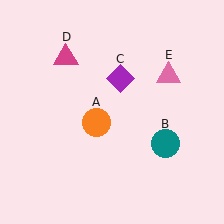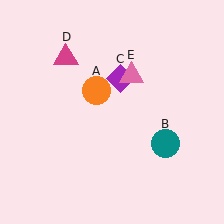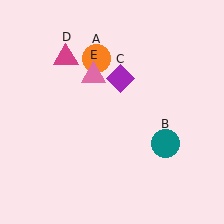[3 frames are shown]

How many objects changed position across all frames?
2 objects changed position: orange circle (object A), pink triangle (object E).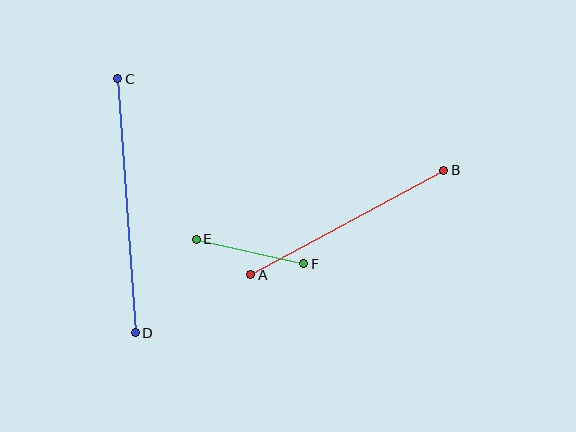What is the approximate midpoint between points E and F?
The midpoint is at approximately (250, 252) pixels.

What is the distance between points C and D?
The distance is approximately 254 pixels.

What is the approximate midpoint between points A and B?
The midpoint is at approximately (347, 223) pixels.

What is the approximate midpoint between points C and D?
The midpoint is at approximately (126, 206) pixels.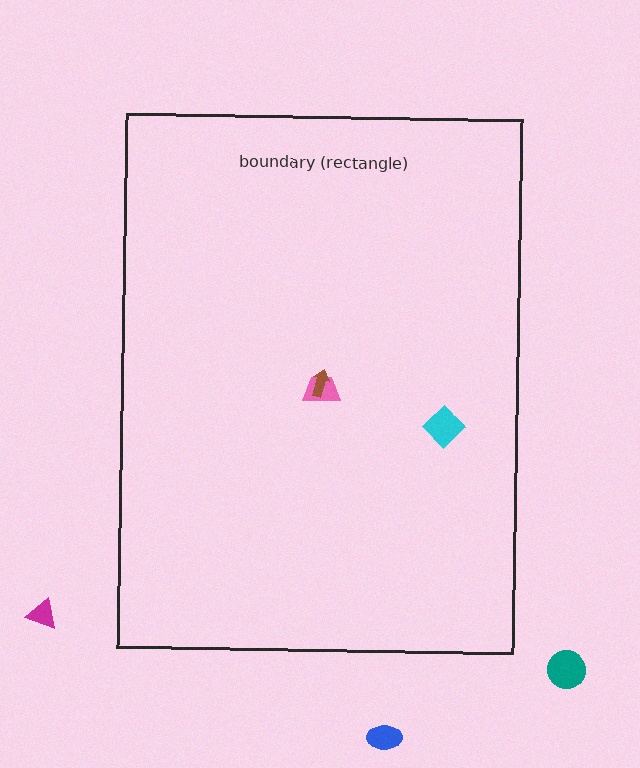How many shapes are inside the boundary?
3 inside, 3 outside.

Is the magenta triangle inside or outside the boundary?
Outside.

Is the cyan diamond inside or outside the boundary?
Inside.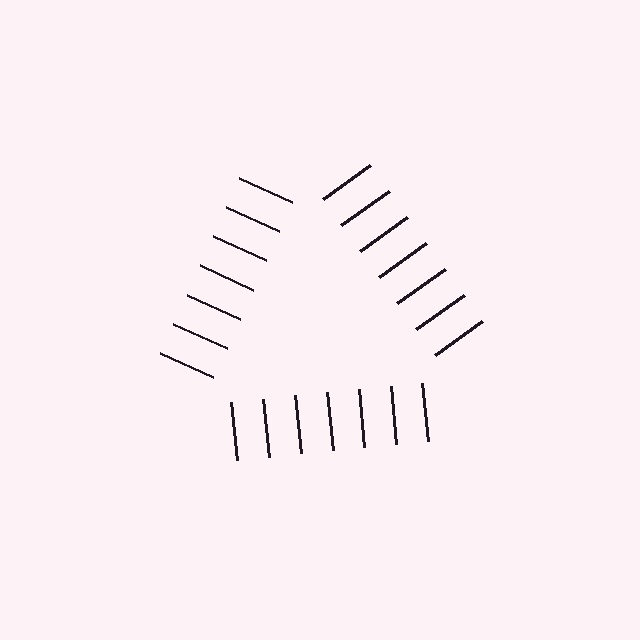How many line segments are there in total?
21 — 7 along each of the 3 edges.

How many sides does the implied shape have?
3 sides — the line-ends trace a triangle.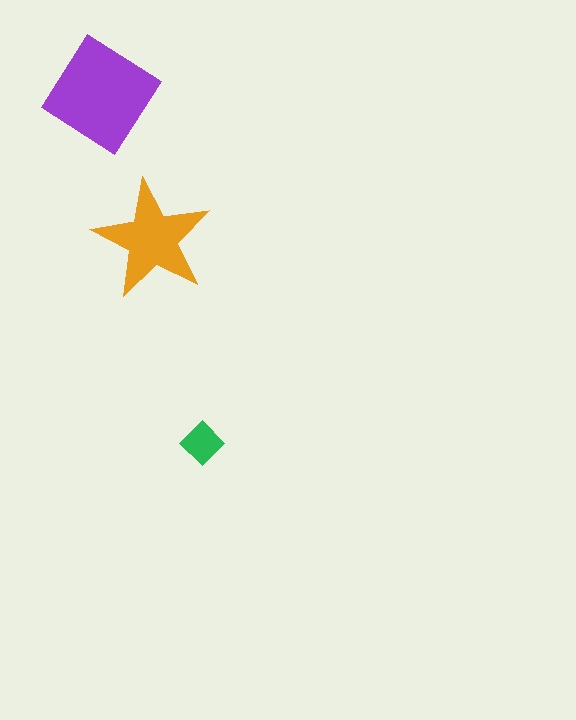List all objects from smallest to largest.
The green diamond, the orange star, the purple diamond.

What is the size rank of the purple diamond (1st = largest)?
1st.